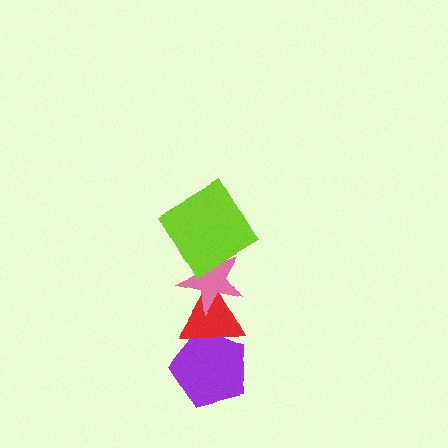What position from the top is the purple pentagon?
The purple pentagon is 4th from the top.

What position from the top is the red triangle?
The red triangle is 3rd from the top.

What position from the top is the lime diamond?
The lime diamond is 1st from the top.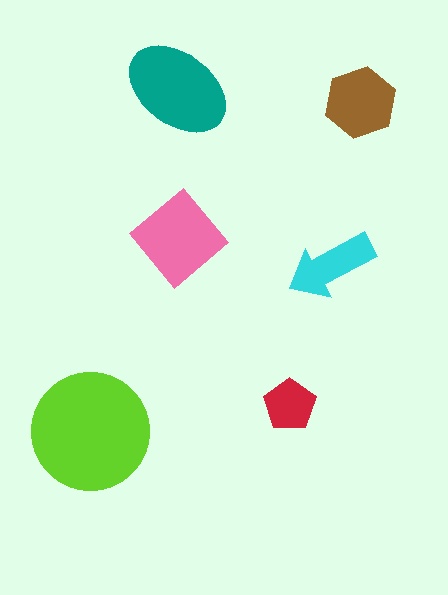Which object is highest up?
The teal ellipse is topmost.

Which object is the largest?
The lime circle.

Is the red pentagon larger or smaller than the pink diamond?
Smaller.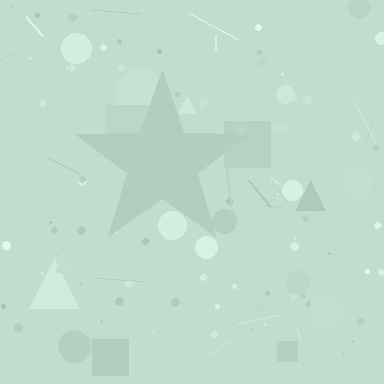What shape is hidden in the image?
A star is hidden in the image.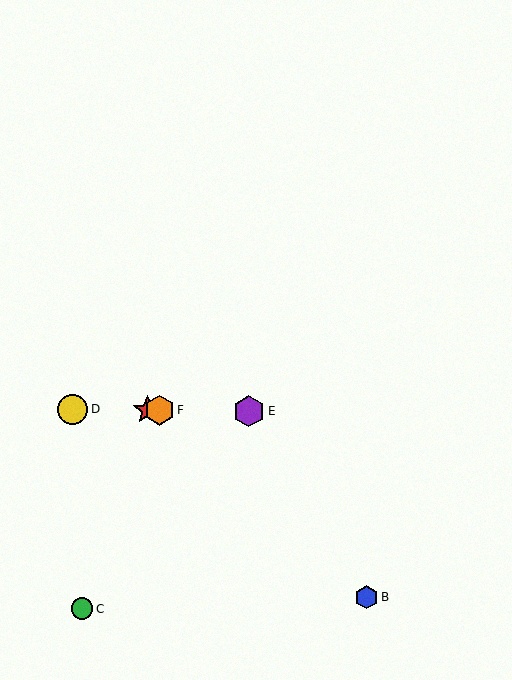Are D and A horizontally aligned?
Yes, both are at y≈409.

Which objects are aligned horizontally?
Objects A, D, E, F are aligned horizontally.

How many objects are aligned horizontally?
4 objects (A, D, E, F) are aligned horizontally.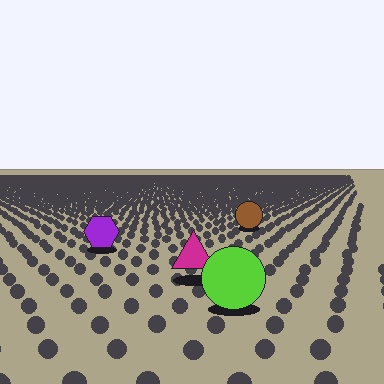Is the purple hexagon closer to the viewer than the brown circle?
Yes. The purple hexagon is closer — you can tell from the texture gradient: the ground texture is coarser near it.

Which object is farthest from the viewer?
The brown circle is farthest from the viewer. It appears smaller and the ground texture around it is denser.